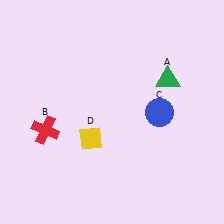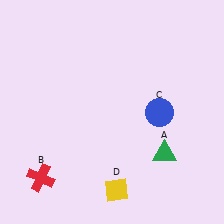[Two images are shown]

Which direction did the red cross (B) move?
The red cross (B) moved down.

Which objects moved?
The objects that moved are: the green triangle (A), the red cross (B), the yellow diamond (D).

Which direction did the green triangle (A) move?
The green triangle (A) moved down.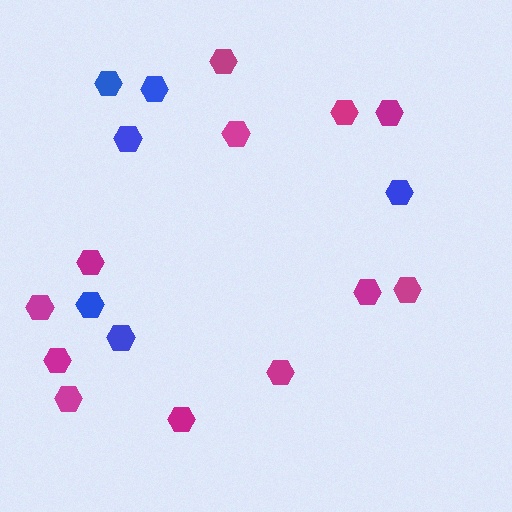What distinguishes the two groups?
There are 2 groups: one group of magenta hexagons (12) and one group of blue hexagons (6).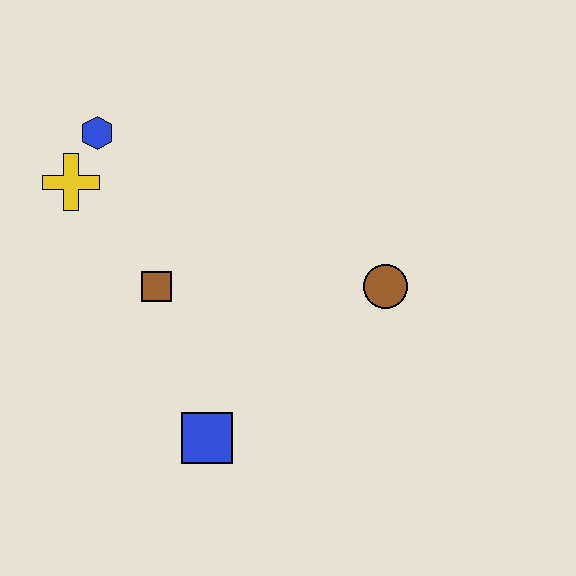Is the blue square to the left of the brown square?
No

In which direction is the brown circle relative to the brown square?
The brown circle is to the right of the brown square.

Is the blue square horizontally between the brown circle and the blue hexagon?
Yes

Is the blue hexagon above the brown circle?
Yes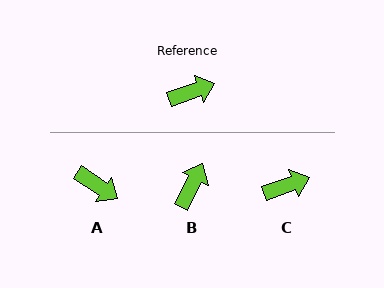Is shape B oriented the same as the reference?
No, it is off by about 45 degrees.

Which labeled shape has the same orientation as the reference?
C.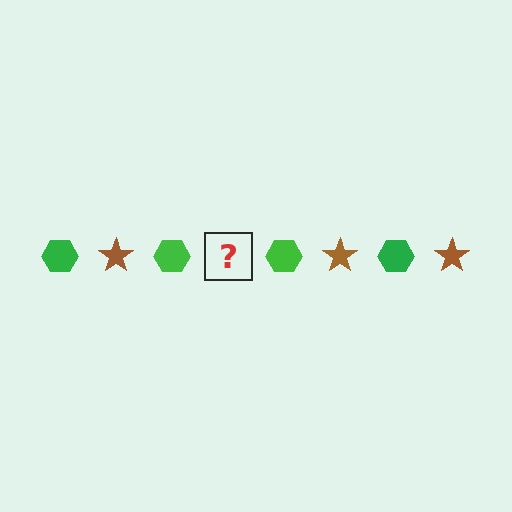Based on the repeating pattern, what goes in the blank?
The blank should be a brown star.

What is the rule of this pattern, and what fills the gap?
The rule is that the pattern alternates between green hexagon and brown star. The gap should be filled with a brown star.